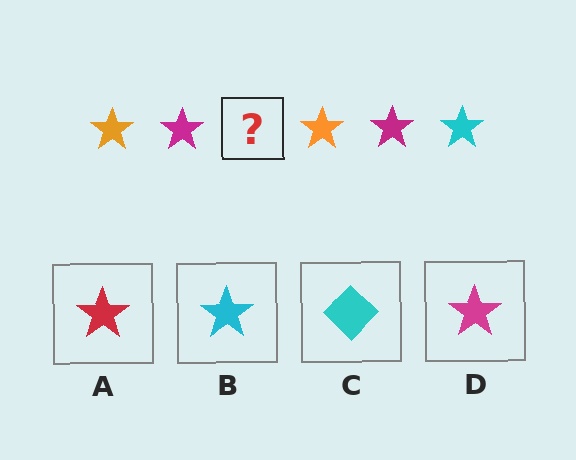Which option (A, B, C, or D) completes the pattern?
B.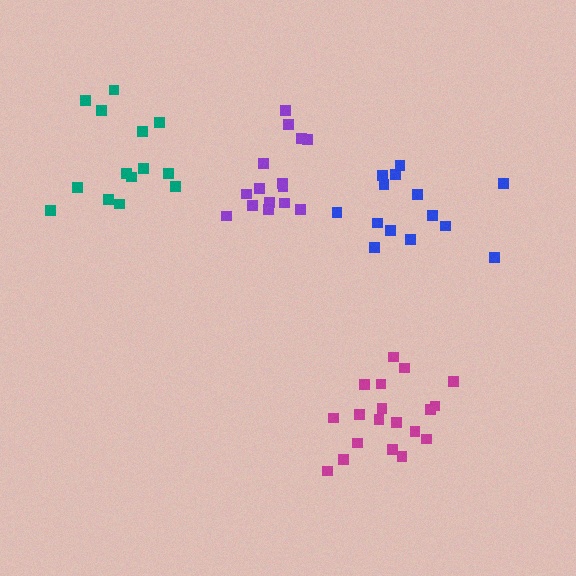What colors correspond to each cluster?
The clusters are colored: purple, teal, magenta, blue.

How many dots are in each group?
Group 1: 15 dots, Group 2: 14 dots, Group 3: 19 dots, Group 4: 14 dots (62 total).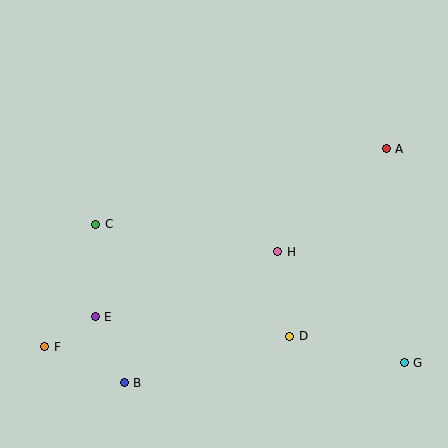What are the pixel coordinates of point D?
Point D is at (290, 336).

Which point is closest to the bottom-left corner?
Point F is closest to the bottom-left corner.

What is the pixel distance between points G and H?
The distance between G and H is 168 pixels.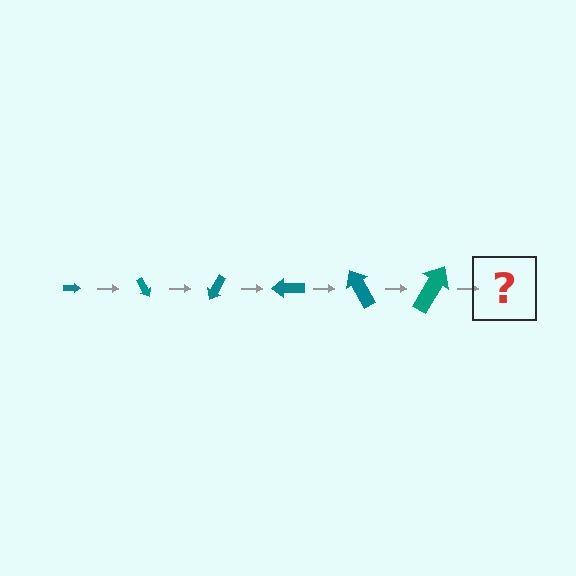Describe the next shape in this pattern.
It should be an arrow, larger than the previous one and rotated 360 degrees from the start.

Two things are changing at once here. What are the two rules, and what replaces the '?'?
The two rules are that the arrow grows larger each step and it rotates 60 degrees each step. The '?' should be an arrow, larger than the previous one and rotated 360 degrees from the start.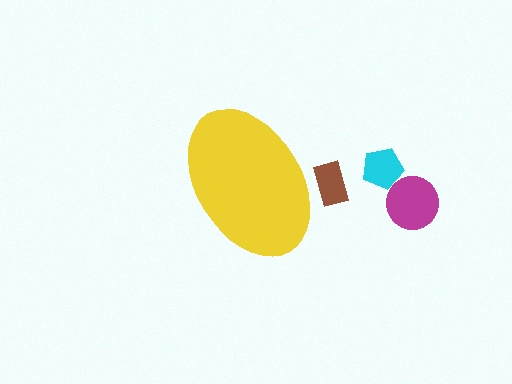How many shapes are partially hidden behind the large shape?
1 shape is partially hidden.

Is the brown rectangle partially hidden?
Yes, the brown rectangle is partially hidden behind the yellow ellipse.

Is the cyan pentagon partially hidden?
No, the cyan pentagon is fully visible.